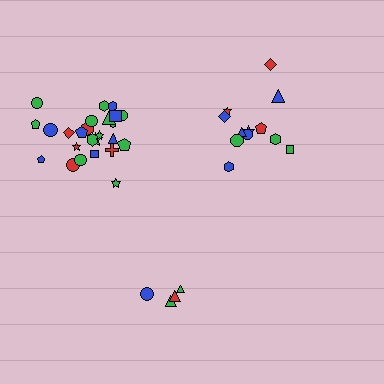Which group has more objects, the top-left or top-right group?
The top-left group.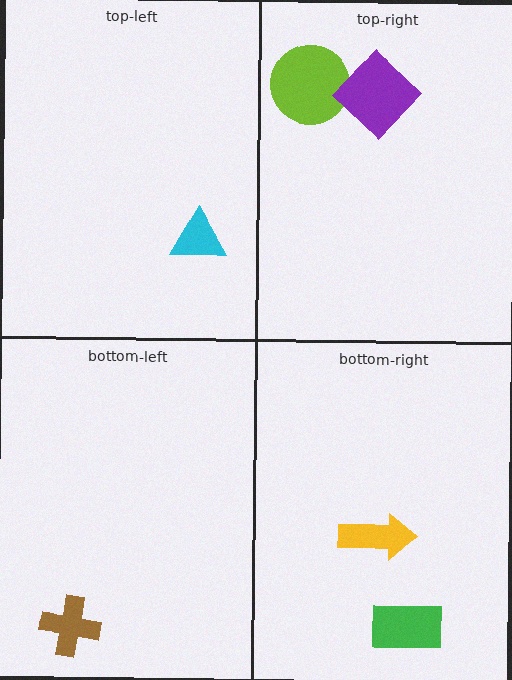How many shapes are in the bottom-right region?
2.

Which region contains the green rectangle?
The bottom-right region.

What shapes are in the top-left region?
The cyan triangle.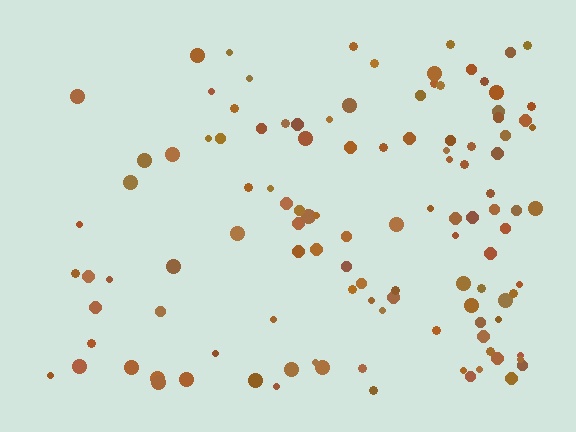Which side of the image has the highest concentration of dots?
The right.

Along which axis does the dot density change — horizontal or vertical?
Horizontal.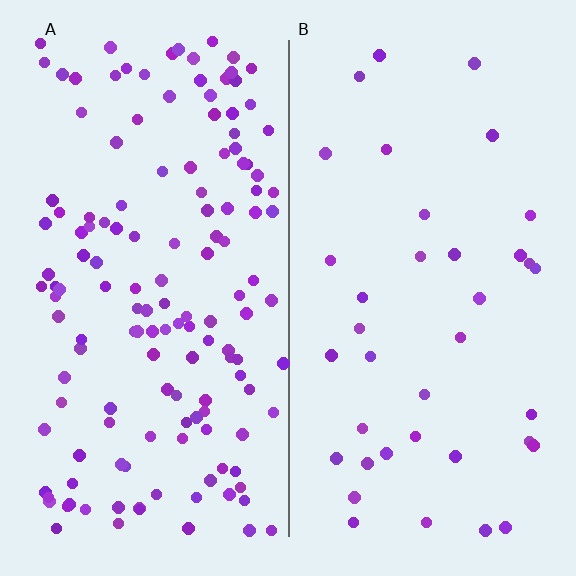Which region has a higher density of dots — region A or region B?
A (the left).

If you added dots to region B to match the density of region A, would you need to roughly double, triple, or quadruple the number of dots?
Approximately quadruple.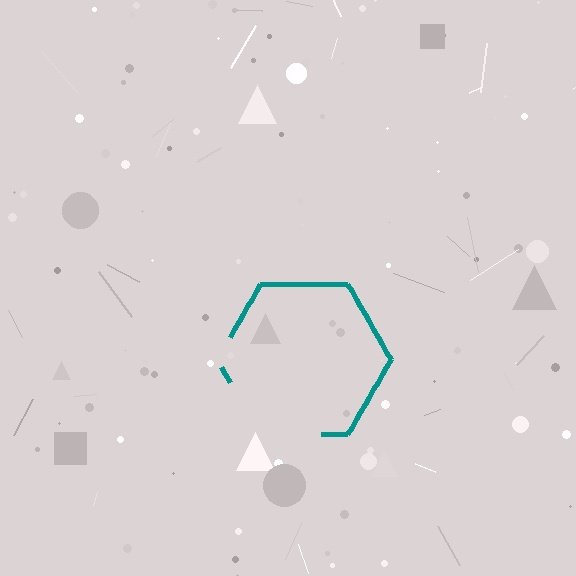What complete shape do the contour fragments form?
The contour fragments form a hexagon.